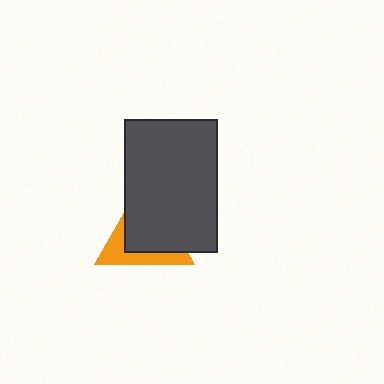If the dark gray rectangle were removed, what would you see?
You would see the complete orange triangle.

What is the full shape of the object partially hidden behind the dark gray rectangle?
The partially hidden object is an orange triangle.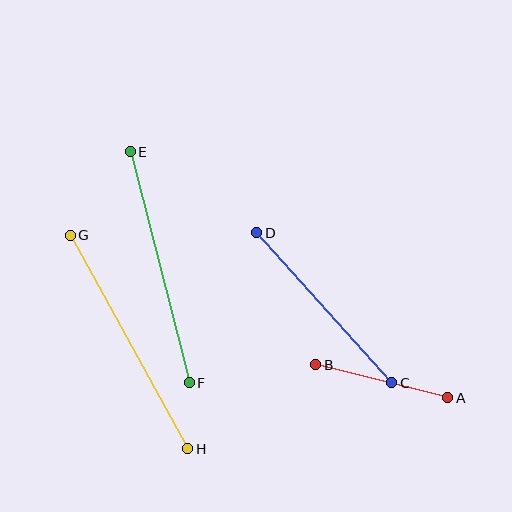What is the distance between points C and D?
The distance is approximately 202 pixels.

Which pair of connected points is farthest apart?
Points G and H are farthest apart.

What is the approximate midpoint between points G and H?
The midpoint is at approximately (129, 342) pixels.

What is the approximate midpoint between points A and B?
The midpoint is at approximately (382, 381) pixels.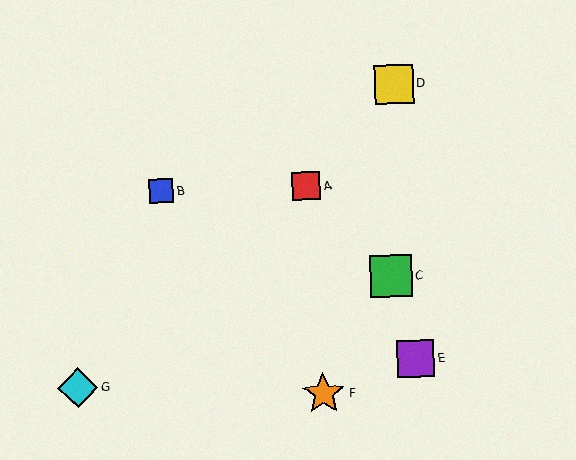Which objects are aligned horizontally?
Objects A, B are aligned horizontally.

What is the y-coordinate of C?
Object C is at y≈276.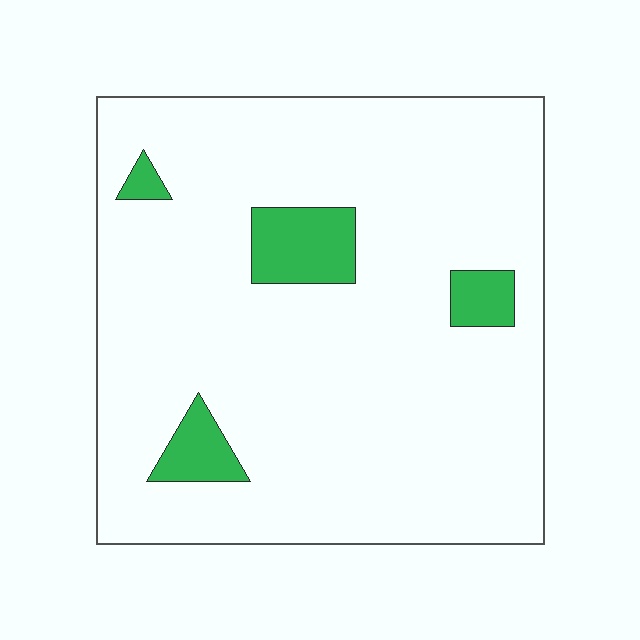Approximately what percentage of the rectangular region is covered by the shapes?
Approximately 10%.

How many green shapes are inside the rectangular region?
4.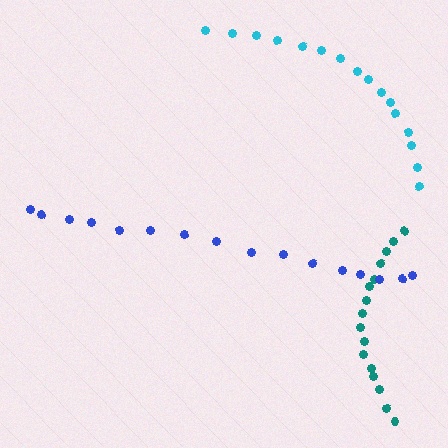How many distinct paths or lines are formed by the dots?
There are 3 distinct paths.